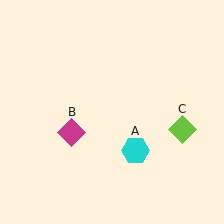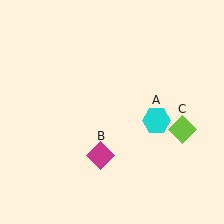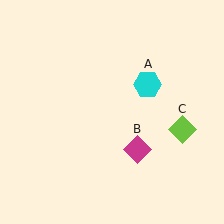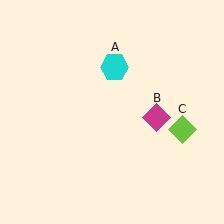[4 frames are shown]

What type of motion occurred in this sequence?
The cyan hexagon (object A), magenta diamond (object B) rotated counterclockwise around the center of the scene.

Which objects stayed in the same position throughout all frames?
Lime diamond (object C) remained stationary.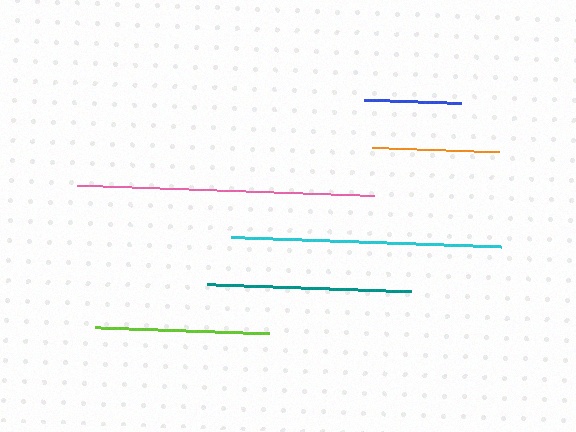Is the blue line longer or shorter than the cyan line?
The cyan line is longer than the blue line.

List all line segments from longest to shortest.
From longest to shortest: pink, cyan, teal, lime, orange, blue.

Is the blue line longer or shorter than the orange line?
The orange line is longer than the blue line.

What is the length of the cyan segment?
The cyan segment is approximately 269 pixels long.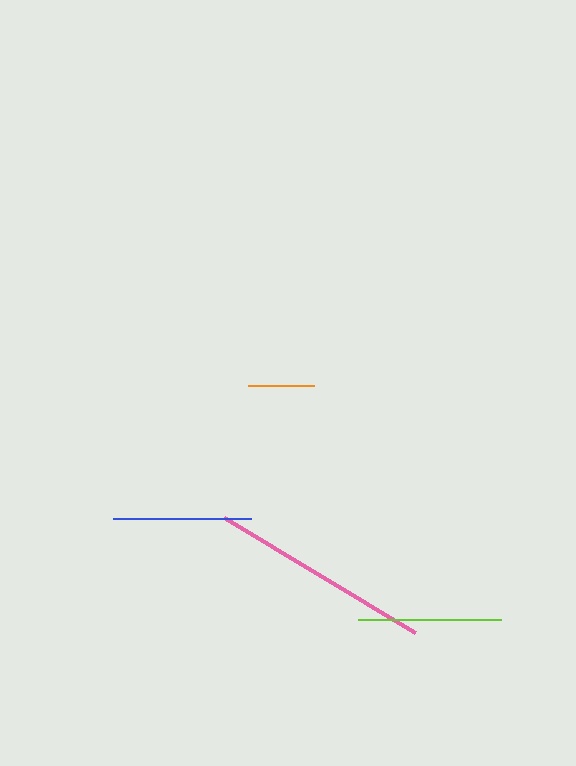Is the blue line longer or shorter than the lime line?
The lime line is longer than the blue line.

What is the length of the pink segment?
The pink segment is approximately 223 pixels long.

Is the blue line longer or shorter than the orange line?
The blue line is longer than the orange line.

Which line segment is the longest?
The pink line is the longest at approximately 223 pixels.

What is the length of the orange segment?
The orange segment is approximately 66 pixels long.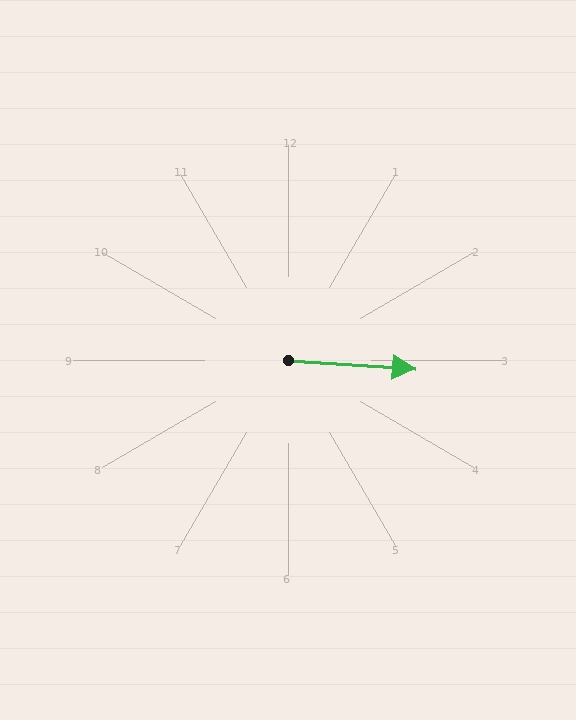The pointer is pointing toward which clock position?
Roughly 3 o'clock.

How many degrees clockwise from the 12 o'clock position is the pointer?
Approximately 94 degrees.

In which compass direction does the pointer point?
East.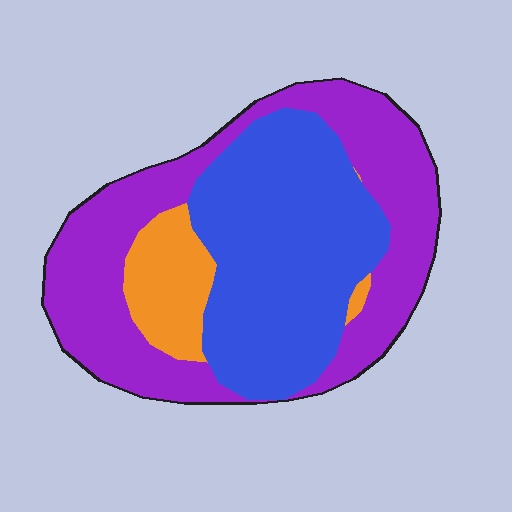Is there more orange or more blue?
Blue.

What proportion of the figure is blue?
Blue takes up about two fifths (2/5) of the figure.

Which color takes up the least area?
Orange, at roughly 10%.